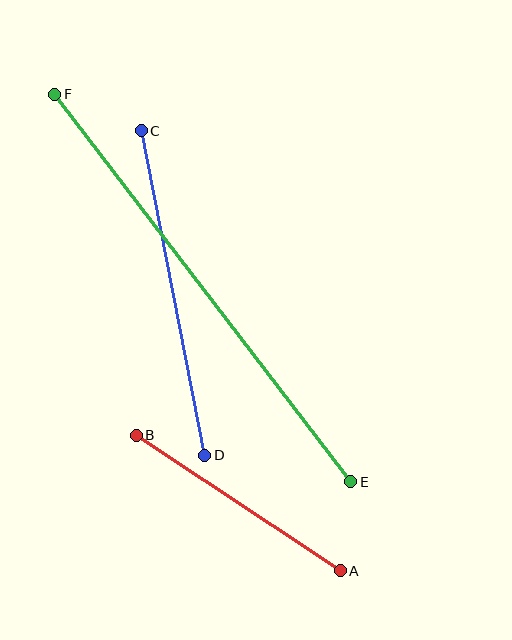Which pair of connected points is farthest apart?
Points E and F are farthest apart.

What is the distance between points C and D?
The distance is approximately 331 pixels.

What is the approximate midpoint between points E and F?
The midpoint is at approximately (203, 288) pixels.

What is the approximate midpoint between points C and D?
The midpoint is at approximately (173, 293) pixels.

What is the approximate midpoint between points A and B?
The midpoint is at approximately (238, 503) pixels.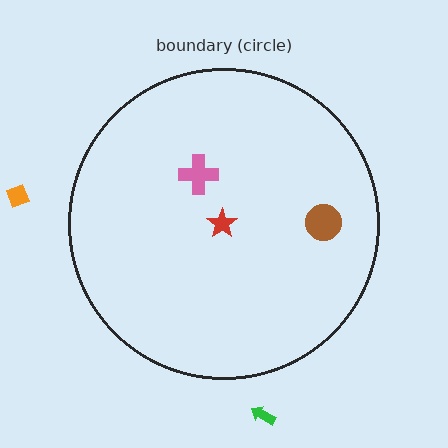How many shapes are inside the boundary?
3 inside, 2 outside.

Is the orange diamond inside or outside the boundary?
Outside.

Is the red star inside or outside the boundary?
Inside.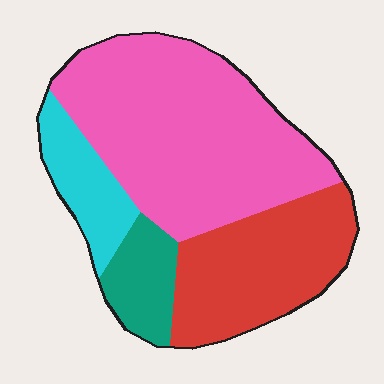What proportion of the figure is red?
Red takes up between a quarter and a half of the figure.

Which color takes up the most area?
Pink, at roughly 50%.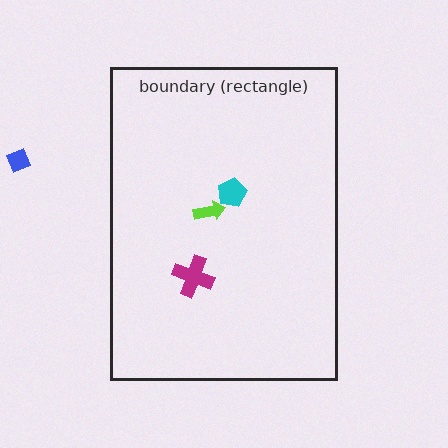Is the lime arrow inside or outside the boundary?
Inside.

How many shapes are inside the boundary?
3 inside, 1 outside.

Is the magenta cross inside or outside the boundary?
Inside.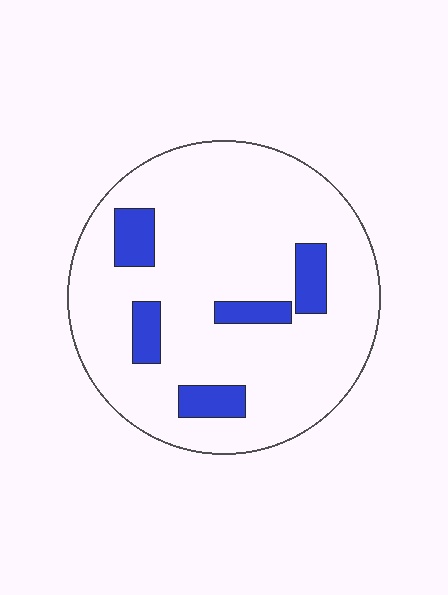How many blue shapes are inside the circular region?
5.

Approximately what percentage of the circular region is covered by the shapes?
Approximately 15%.